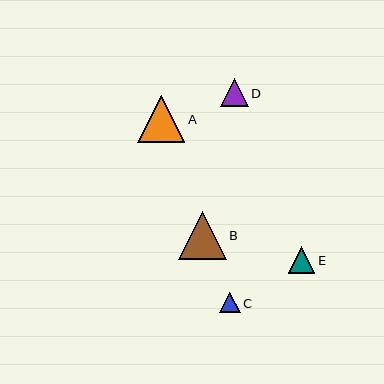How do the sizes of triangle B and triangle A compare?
Triangle B and triangle A are approximately the same size.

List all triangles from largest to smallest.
From largest to smallest: B, A, D, E, C.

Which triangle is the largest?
Triangle B is the largest with a size of approximately 48 pixels.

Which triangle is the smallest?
Triangle C is the smallest with a size of approximately 20 pixels.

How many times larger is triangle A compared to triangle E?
Triangle A is approximately 1.8 times the size of triangle E.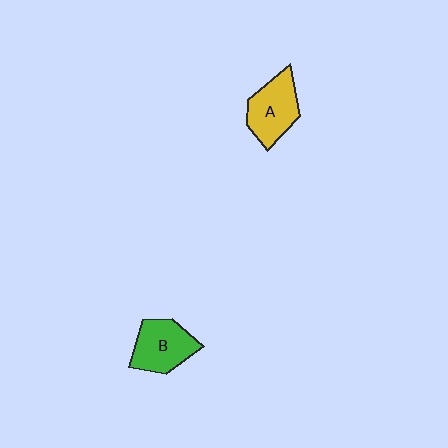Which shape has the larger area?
Shape A (yellow).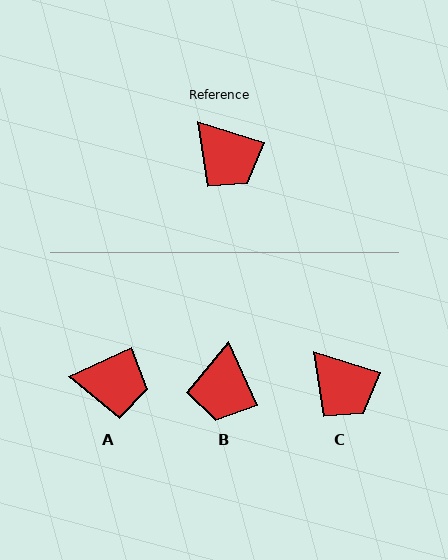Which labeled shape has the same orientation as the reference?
C.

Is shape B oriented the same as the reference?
No, it is off by about 47 degrees.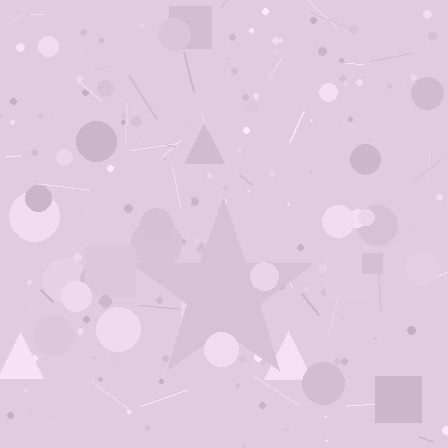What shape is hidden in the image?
A star is hidden in the image.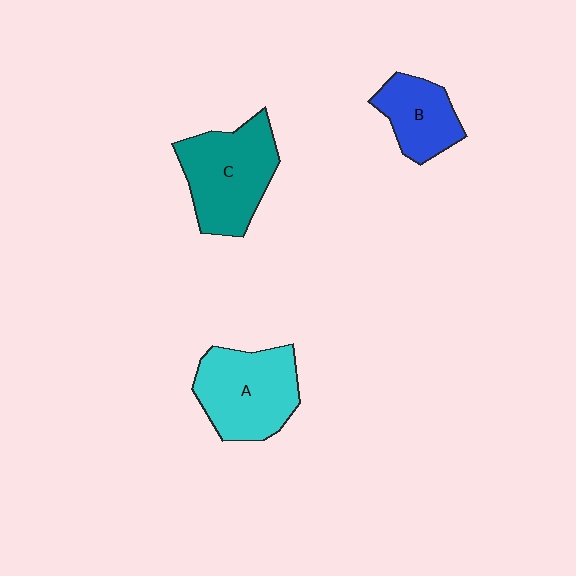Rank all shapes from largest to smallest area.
From largest to smallest: C (teal), A (cyan), B (blue).